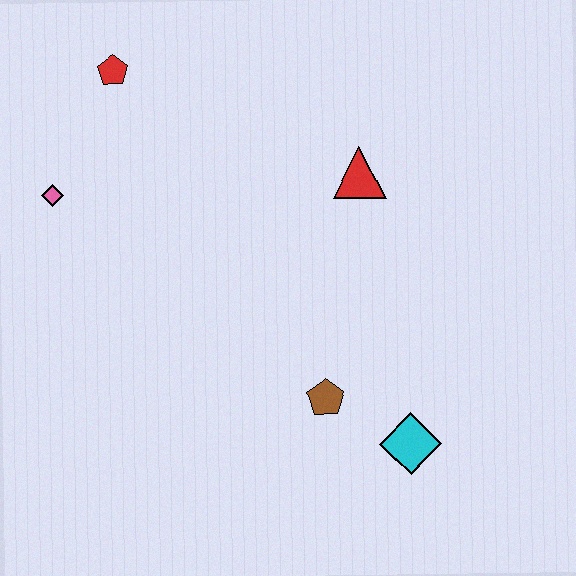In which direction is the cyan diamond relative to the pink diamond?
The cyan diamond is to the right of the pink diamond.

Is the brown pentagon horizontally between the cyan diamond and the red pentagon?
Yes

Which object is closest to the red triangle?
The brown pentagon is closest to the red triangle.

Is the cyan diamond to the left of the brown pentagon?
No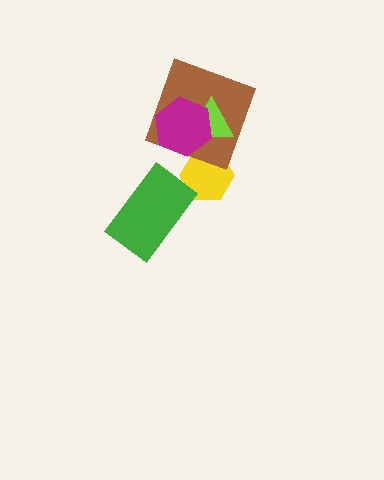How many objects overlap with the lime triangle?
2 objects overlap with the lime triangle.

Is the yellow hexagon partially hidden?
Yes, it is partially covered by another shape.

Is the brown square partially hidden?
Yes, it is partially covered by another shape.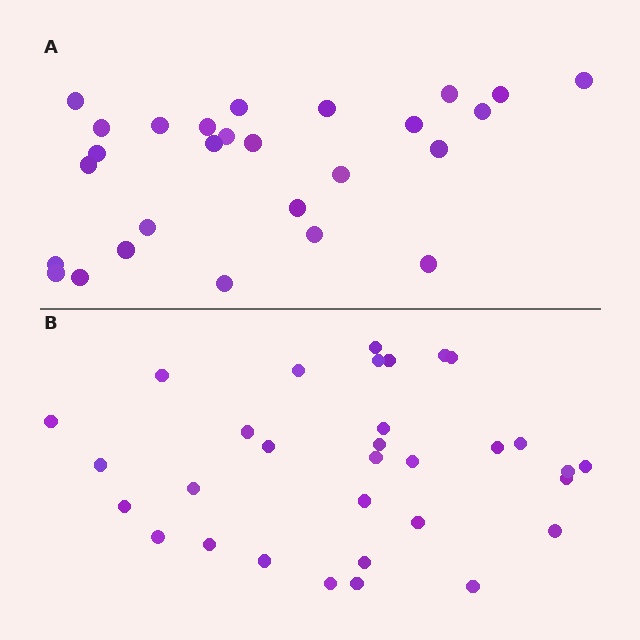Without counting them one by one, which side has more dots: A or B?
Region B (the bottom region) has more dots.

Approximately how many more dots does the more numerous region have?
Region B has about 5 more dots than region A.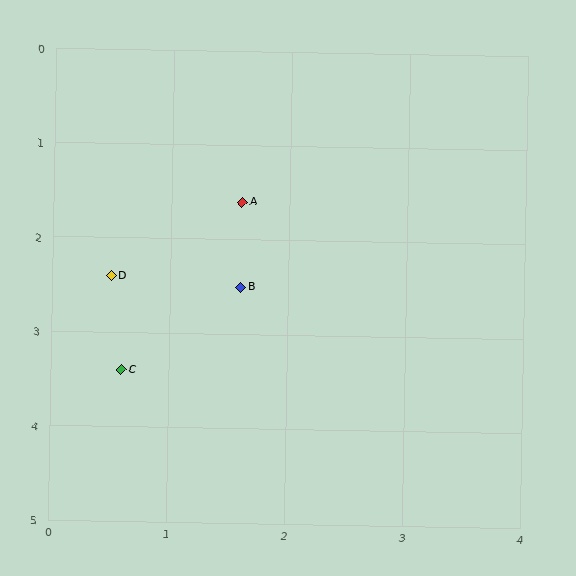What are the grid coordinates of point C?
Point C is at approximately (0.6, 3.4).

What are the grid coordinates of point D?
Point D is at approximately (0.5, 2.4).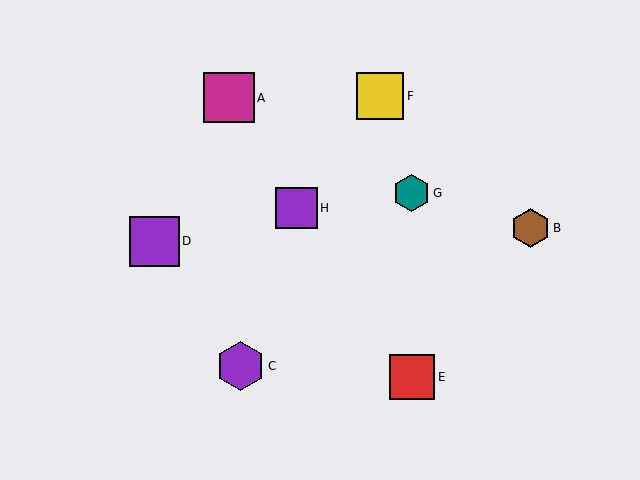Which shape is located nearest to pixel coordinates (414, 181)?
The teal hexagon (labeled G) at (411, 193) is nearest to that location.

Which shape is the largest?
The magenta square (labeled A) is the largest.